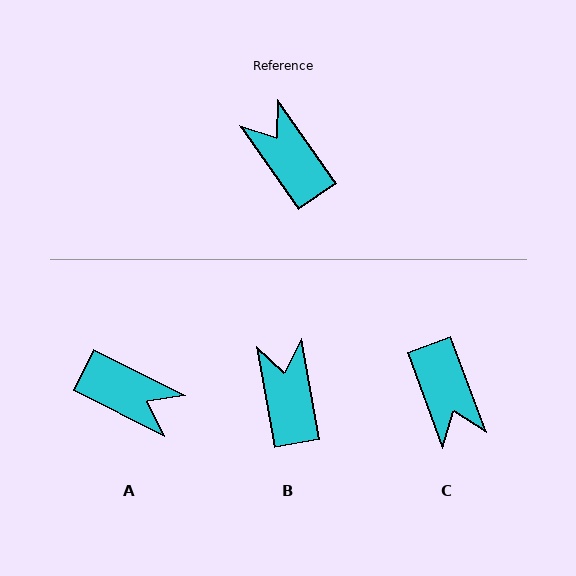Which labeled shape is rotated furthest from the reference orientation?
C, about 166 degrees away.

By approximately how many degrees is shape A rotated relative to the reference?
Approximately 152 degrees clockwise.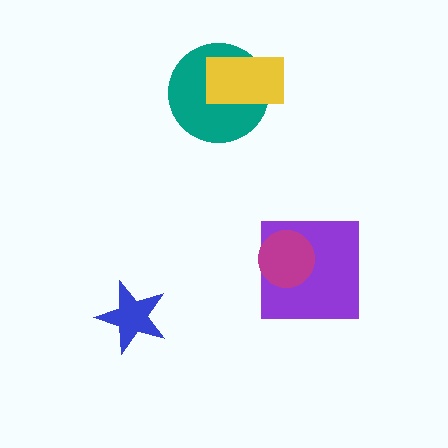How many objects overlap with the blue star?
0 objects overlap with the blue star.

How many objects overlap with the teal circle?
1 object overlaps with the teal circle.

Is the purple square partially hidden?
Yes, it is partially covered by another shape.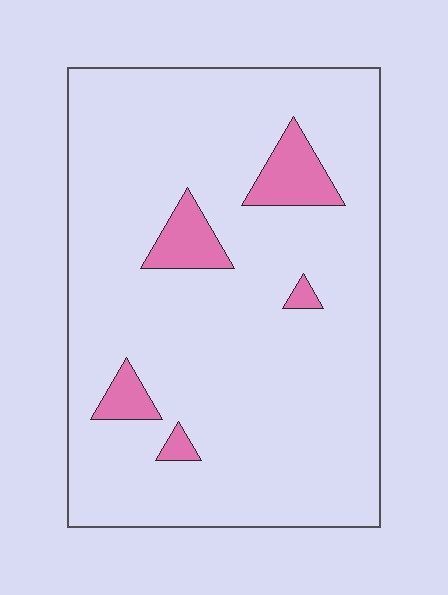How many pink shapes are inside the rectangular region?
5.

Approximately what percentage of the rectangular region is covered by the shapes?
Approximately 10%.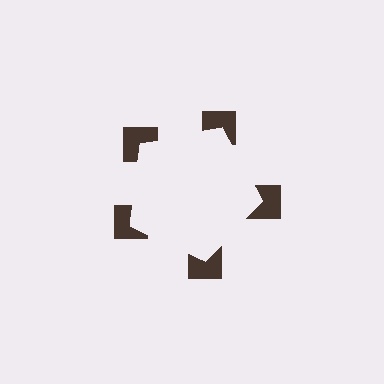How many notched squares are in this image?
There are 5 — one at each vertex of the illusory pentagon.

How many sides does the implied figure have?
5 sides.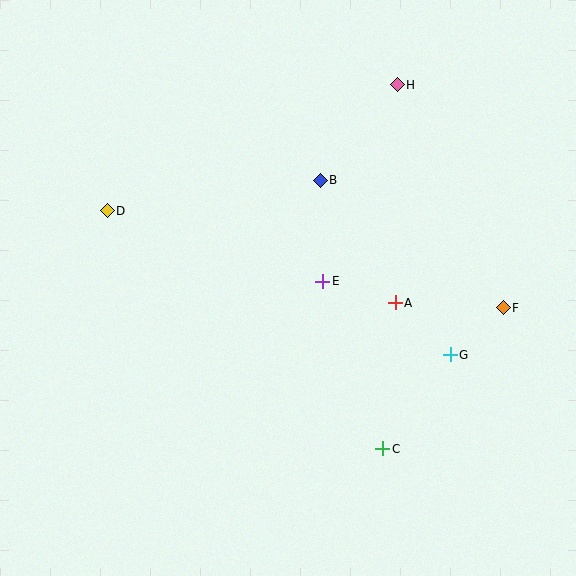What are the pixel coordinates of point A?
Point A is at (395, 303).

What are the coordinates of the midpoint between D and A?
The midpoint between D and A is at (251, 257).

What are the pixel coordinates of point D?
Point D is at (107, 211).